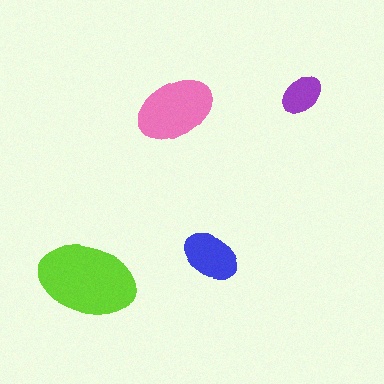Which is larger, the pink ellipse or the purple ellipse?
The pink one.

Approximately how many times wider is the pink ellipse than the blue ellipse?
About 1.5 times wider.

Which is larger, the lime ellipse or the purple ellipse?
The lime one.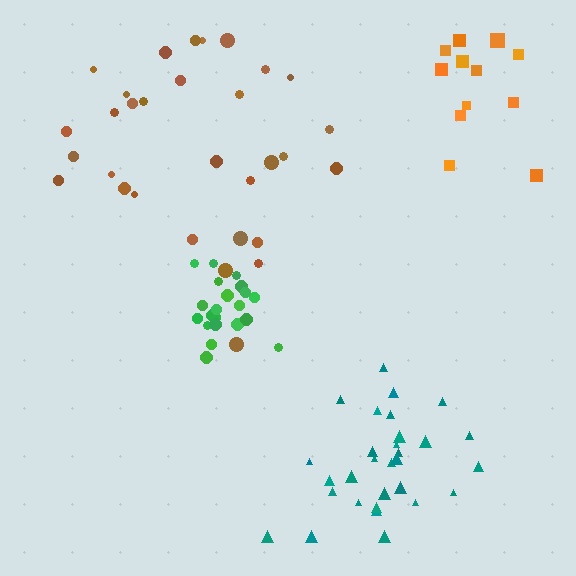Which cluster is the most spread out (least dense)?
Orange.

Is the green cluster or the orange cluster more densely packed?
Green.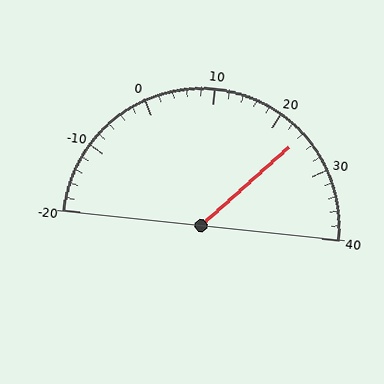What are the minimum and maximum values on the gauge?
The gauge ranges from -20 to 40.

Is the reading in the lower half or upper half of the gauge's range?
The reading is in the upper half of the range (-20 to 40).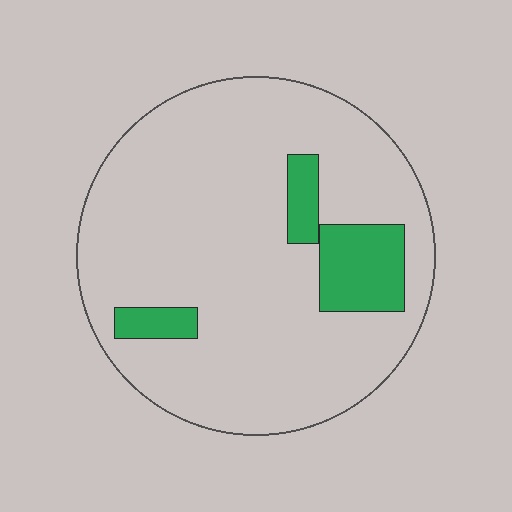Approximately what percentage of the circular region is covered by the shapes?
Approximately 15%.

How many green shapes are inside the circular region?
3.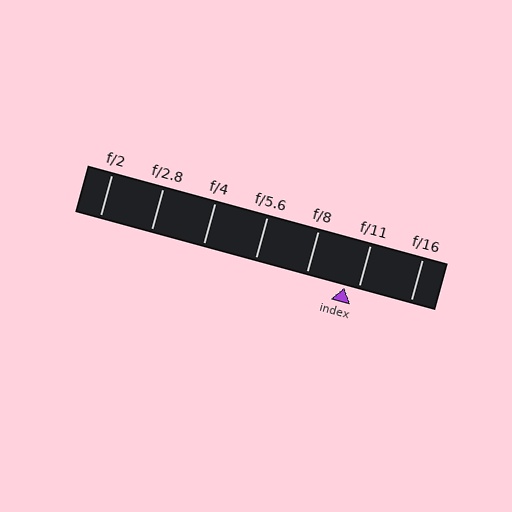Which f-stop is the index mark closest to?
The index mark is closest to f/11.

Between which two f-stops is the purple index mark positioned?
The index mark is between f/8 and f/11.